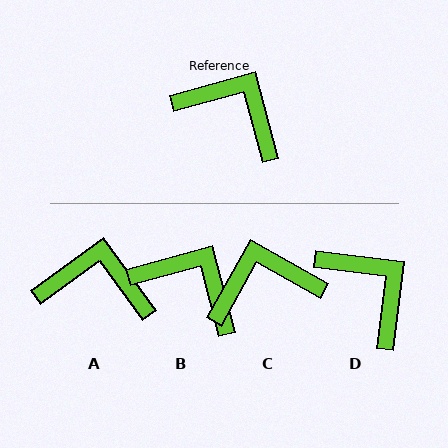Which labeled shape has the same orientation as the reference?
B.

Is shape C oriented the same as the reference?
No, it is off by about 46 degrees.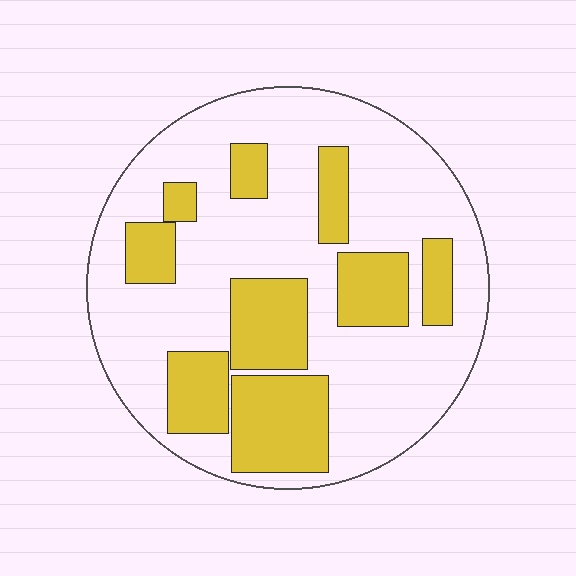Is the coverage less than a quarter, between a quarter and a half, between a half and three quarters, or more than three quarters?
Between a quarter and a half.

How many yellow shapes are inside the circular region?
9.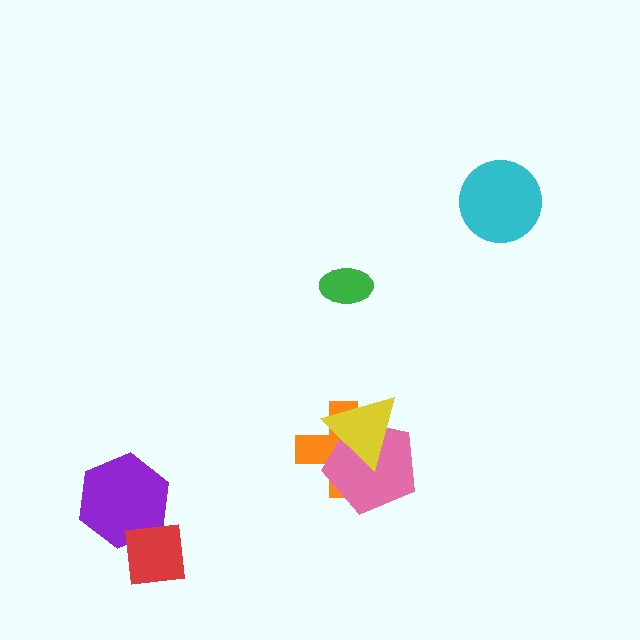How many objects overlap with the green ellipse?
0 objects overlap with the green ellipse.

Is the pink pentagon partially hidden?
Yes, it is partially covered by another shape.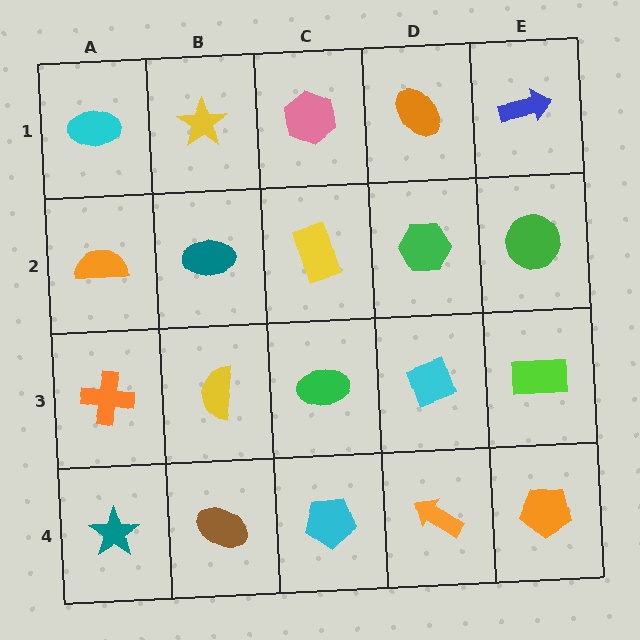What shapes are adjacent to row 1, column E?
A green circle (row 2, column E), an orange ellipse (row 1, column D).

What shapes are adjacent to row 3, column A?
An orange semicircle (row 2, column A), a teal star (row 4, column A), a yellow semicircle (row 3, column B).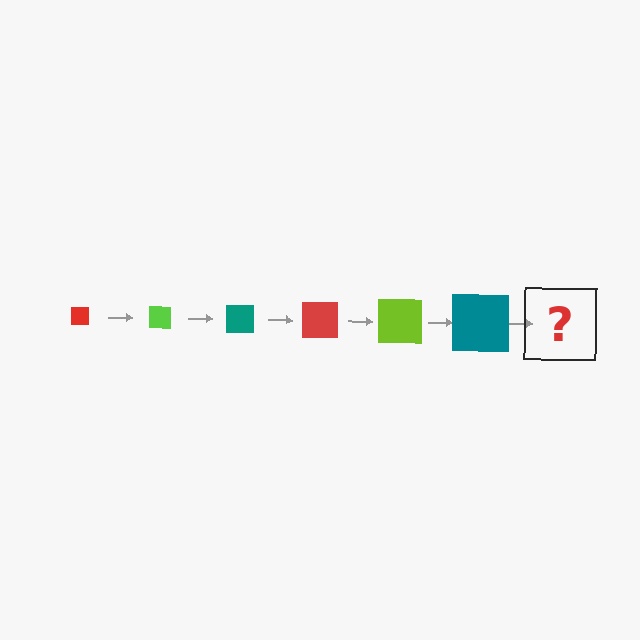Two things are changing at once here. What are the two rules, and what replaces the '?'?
The two rules are that the square grows larger each step and the color cycles through red, lime, and teal. The '?' should be a red square, larger than the previous one.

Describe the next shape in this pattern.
It should be a red square, larger than the previous one.